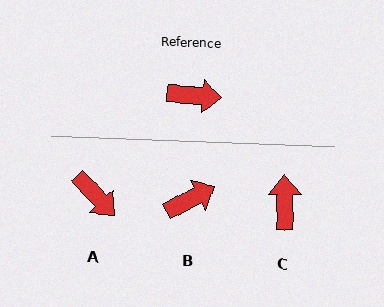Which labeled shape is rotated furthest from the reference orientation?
C, about 95 degrees away.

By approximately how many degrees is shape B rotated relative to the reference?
Approximately 32 degrees counter-clockwise.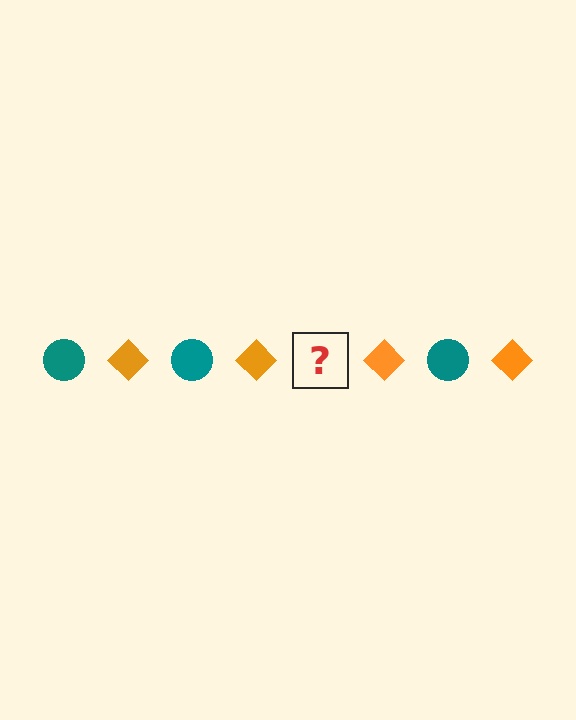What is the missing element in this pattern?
The missing element is a teal circle.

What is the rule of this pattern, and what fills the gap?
The rule is that the pattern alternates between teal circle and orange diamond. The gap should be filled with a teal circle.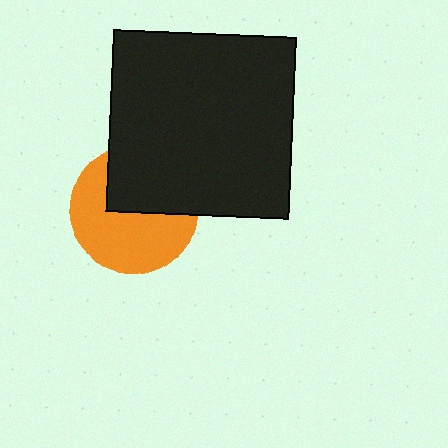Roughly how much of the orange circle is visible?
About half of it is visible (roughly 59%).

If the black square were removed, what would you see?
You would see the complete orange circle.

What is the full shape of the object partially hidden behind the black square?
The partially hidden object is an orange circle.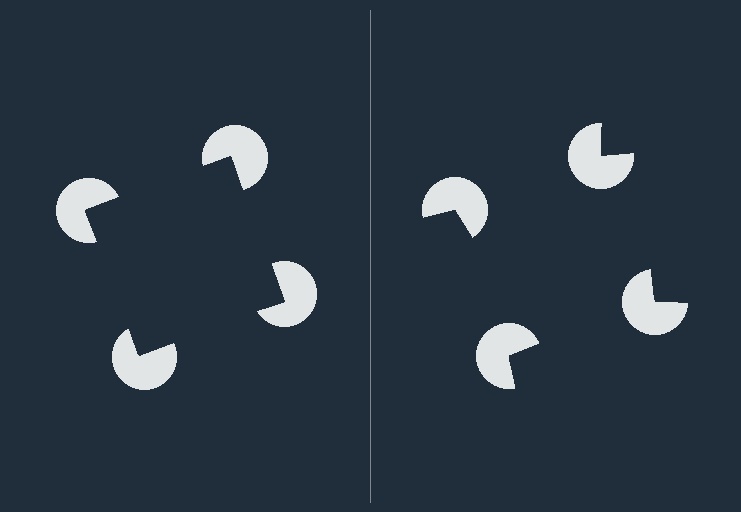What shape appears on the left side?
An illusory square.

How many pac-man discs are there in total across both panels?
8 — 4 on each side.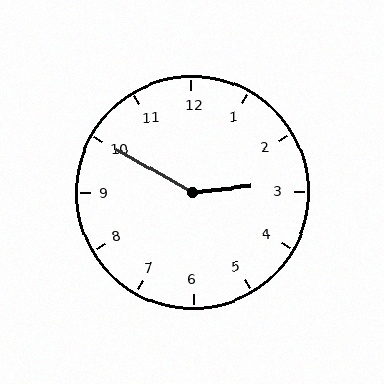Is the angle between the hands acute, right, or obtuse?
It is obtuse.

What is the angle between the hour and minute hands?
Approximately 145 degrees.